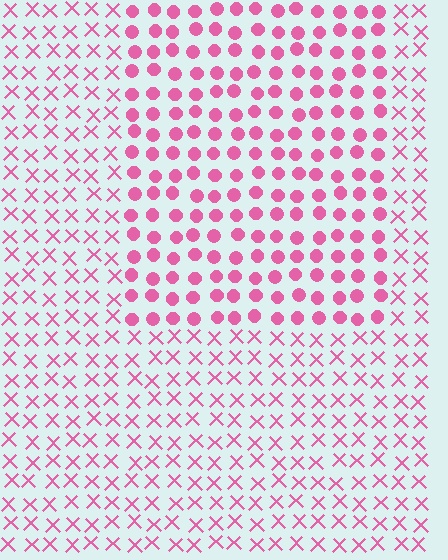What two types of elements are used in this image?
The image uses circles inside the rectangle region and X marks outside it.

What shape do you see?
I see a rectangle.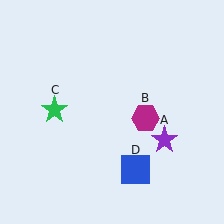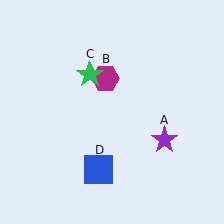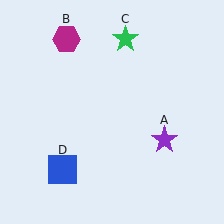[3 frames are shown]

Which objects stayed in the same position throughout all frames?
Purple star (object A) remained stationary.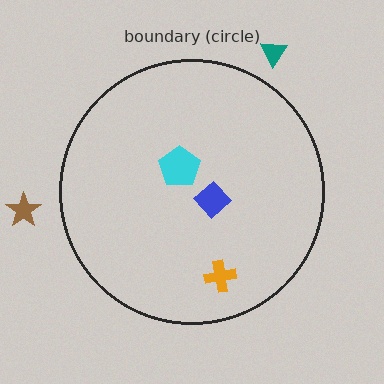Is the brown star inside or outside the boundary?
Outside.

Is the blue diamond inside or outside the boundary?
Inside.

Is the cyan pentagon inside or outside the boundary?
Inside.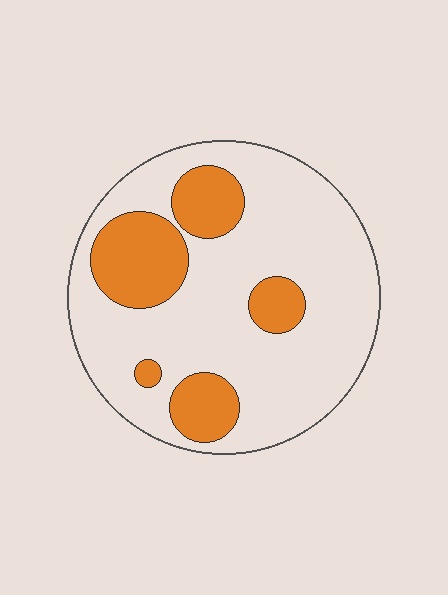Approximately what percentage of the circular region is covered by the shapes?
Approximately 25%.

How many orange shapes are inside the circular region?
5.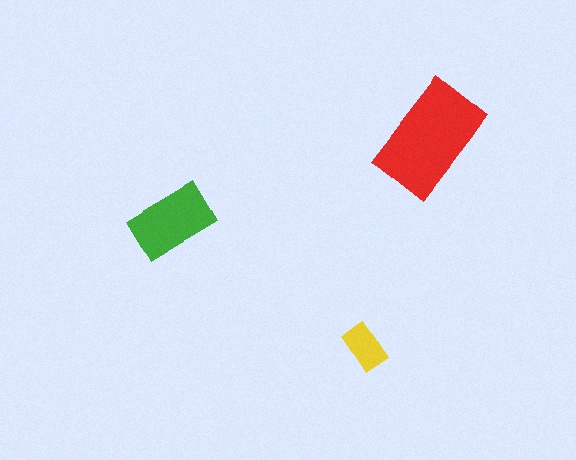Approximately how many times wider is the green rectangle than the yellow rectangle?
About 2 times wider.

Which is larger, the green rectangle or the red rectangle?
The red one.